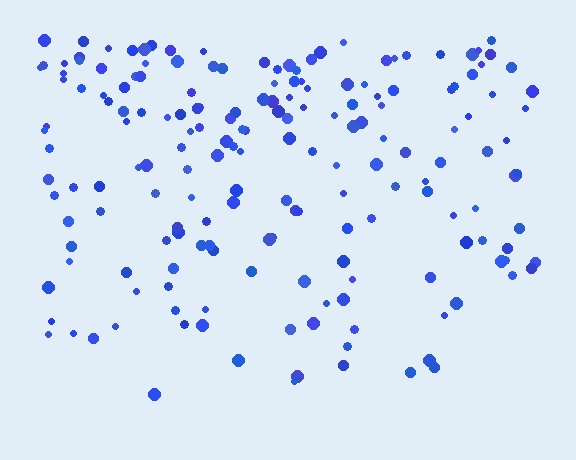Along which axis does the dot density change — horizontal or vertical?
Vertical.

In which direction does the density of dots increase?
From bottom to top, with the top side densest.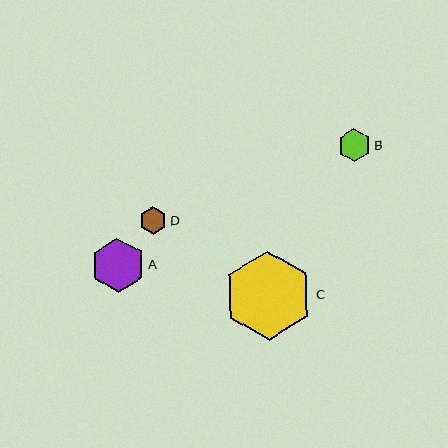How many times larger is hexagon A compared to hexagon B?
Hexagon A is approximately 1.7 times the size of hexagon B.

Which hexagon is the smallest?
Hexagon D is the smallest with a size of approximately 28 pixels.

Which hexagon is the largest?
Hexagon C is the largest with a size of approximately 89 pixels.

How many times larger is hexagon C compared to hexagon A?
Hexagon C is approximately 1.6 times the size of hexagon A.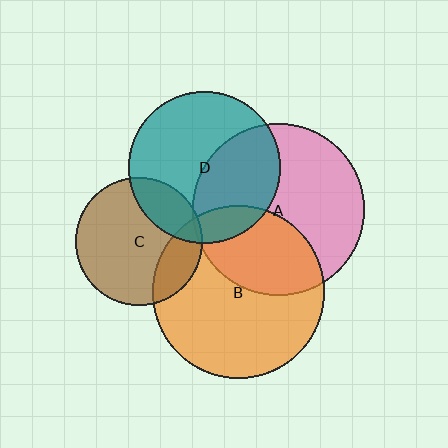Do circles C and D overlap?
Yes.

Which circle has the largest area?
Circle B (orange).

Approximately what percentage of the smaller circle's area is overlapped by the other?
Approximately 20%.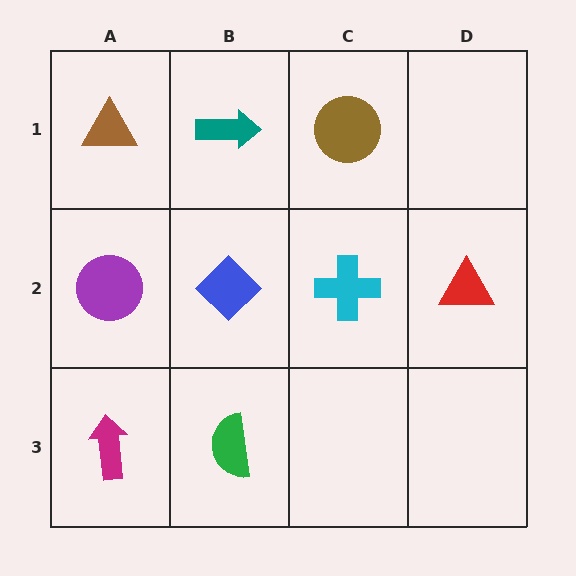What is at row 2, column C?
A cyan cross.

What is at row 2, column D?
A red triangle.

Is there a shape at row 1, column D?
No, that cell is empty.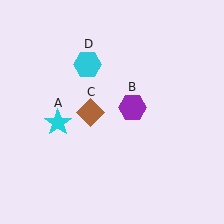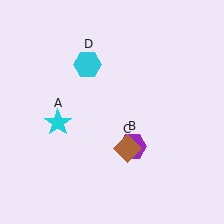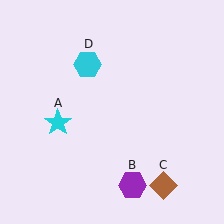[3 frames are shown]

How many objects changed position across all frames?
2 objects changed position: purple hexagon (object B), brown diamond (object C).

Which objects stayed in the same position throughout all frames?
Cyan star (object A) and cyan hexagon (object D) remained stationary.